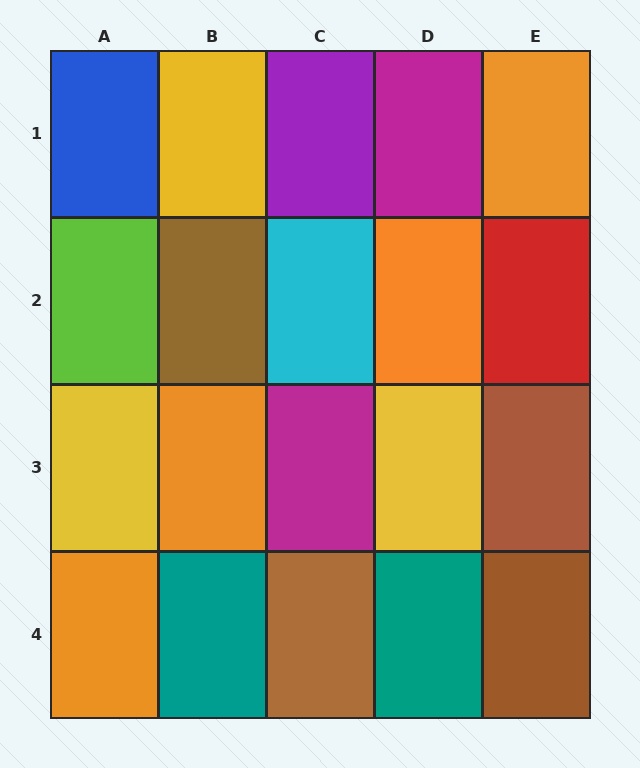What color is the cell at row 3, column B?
Orange.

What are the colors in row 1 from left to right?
Blue, yellow, purple, magenta, orange.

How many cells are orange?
4 cells are orange.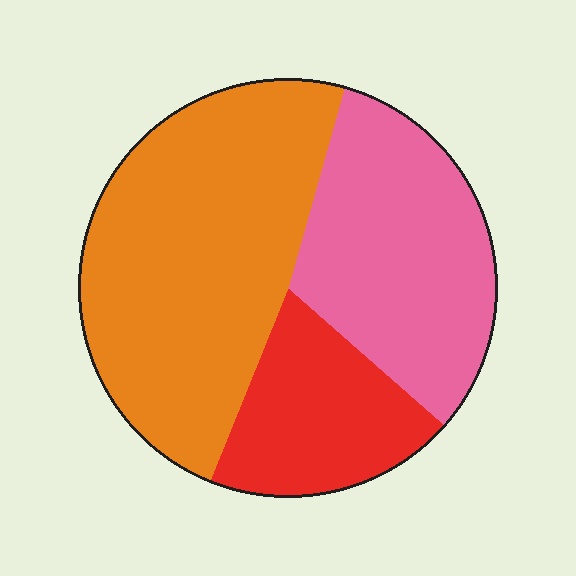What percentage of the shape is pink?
Pink covers roughly 30% of the shape.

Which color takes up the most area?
Orange, at roughly 50%.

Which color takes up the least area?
Red, at roughly 20%.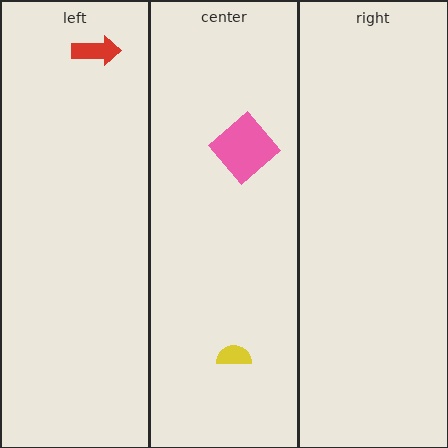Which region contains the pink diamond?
The center region.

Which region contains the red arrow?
The left region.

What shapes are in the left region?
The red arrow.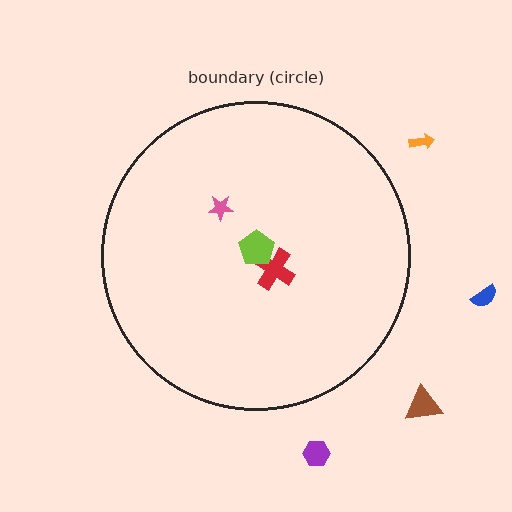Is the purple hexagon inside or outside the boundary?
Outside.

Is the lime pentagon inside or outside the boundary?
Inside.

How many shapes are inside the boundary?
3 inside, 4 outside.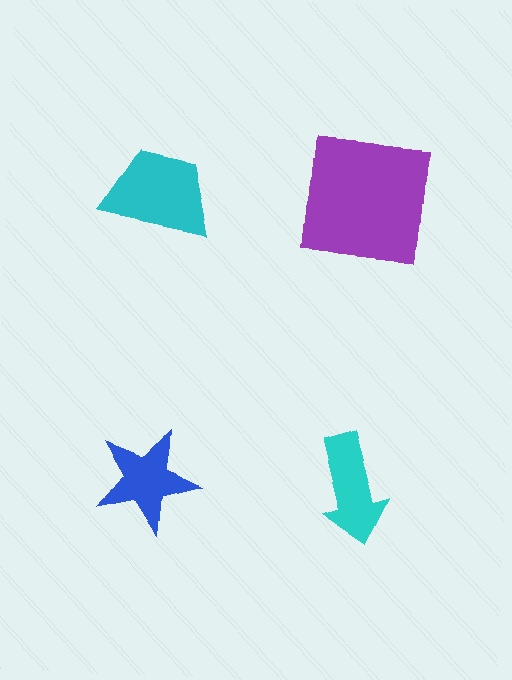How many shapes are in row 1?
2 shapes.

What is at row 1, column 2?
A purple square.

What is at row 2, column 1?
A blue star.